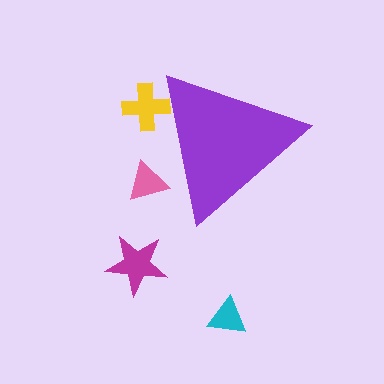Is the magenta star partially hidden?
No, the magenta star is fully visible.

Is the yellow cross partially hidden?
Yes, the yellow cross is partially hidden behind the purple triangle.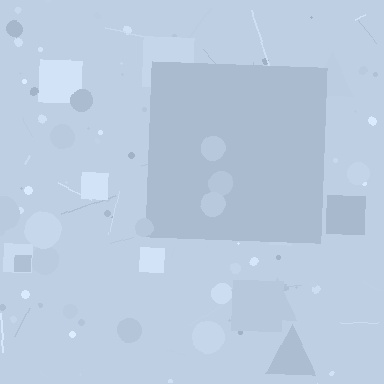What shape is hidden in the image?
A square is hidden in the image.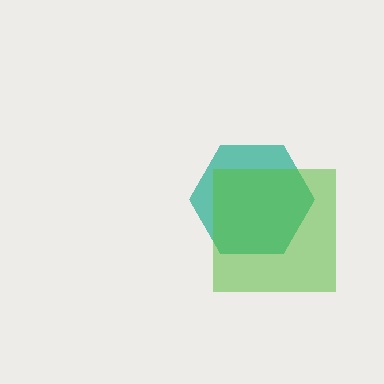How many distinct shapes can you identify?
There are 2 distinct shapes: a teal hexagon, a lime square.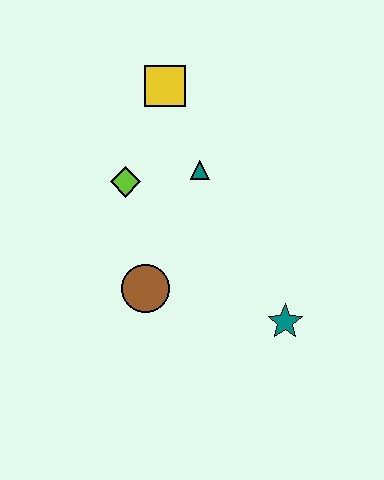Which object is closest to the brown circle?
The lime diamond is closest to the brown circle.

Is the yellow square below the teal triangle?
No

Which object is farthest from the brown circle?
The yellow square is farthest from the brown circle.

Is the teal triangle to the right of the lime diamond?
Yes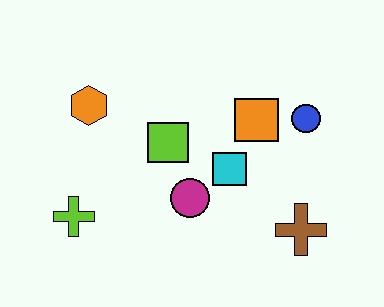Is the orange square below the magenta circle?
No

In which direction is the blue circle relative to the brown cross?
The blue circle is above the brown cross.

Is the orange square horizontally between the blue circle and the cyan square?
Yes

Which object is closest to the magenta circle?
The cyan square is closest to the magenta circle.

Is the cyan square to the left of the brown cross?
Yes